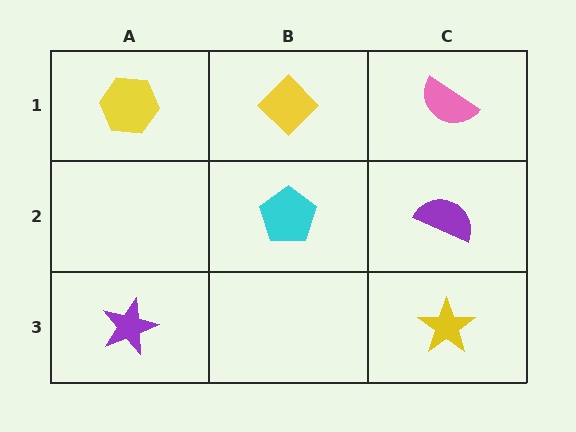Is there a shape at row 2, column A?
No, that cell is empty.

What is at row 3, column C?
A yellow star.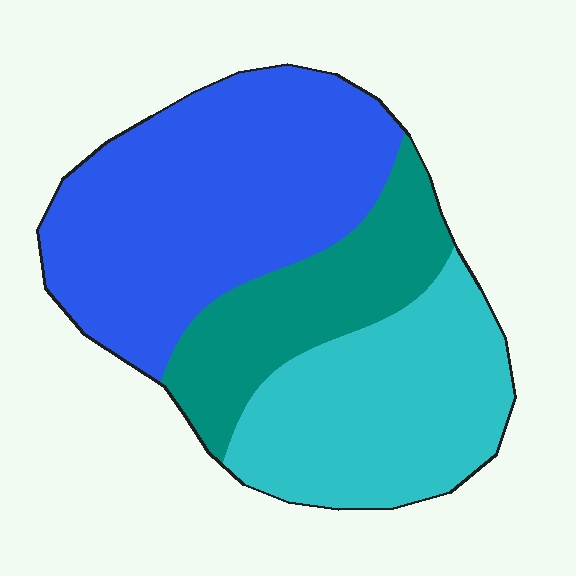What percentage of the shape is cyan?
Cyan takes up about one third (1/3) of the shape.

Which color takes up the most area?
Blue, at roughly 45%.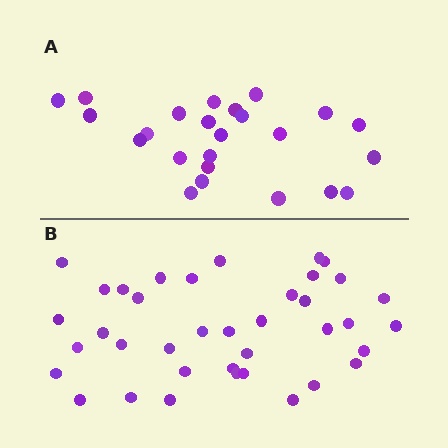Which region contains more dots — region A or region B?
Region B (the bottom region) has more dots.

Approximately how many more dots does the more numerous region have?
Region B has approximately 15 more dots than region A.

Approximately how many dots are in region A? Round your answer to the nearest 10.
About 20 dots. (The exact count is 24, which rounds to 20.)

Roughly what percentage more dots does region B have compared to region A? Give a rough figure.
About 60% more.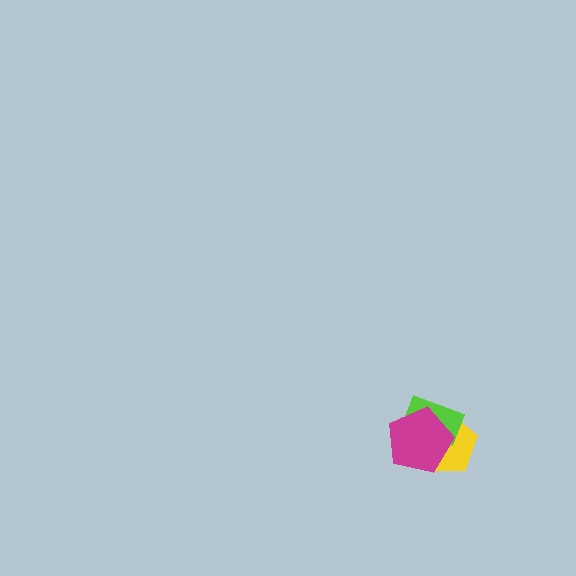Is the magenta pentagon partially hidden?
No, no other shape covers it.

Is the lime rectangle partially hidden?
Yes, it is partially covered by another shape.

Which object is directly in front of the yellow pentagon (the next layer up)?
The lime rectangle is directly in front of the yellow pentagon.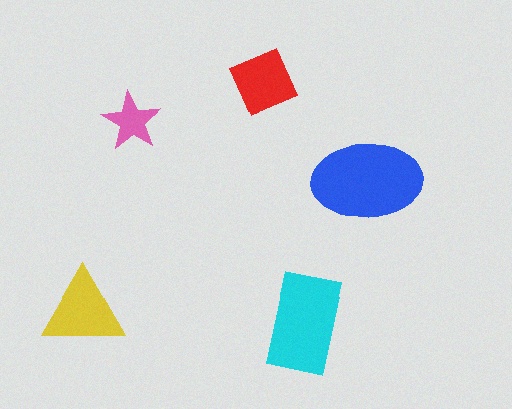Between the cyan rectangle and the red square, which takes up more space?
The cyan rectangle.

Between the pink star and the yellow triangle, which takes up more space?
The yellow triangle.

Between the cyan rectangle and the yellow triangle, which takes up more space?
The cyan rectangle.